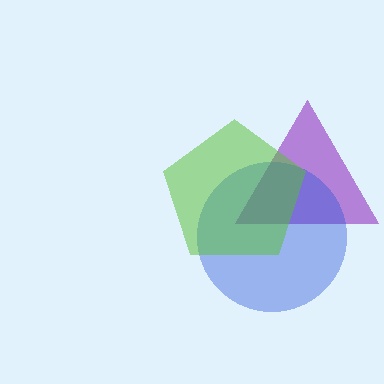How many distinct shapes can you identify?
There are 3 distinct shapes: a purple triangle, a blue circle, a lime pentagon.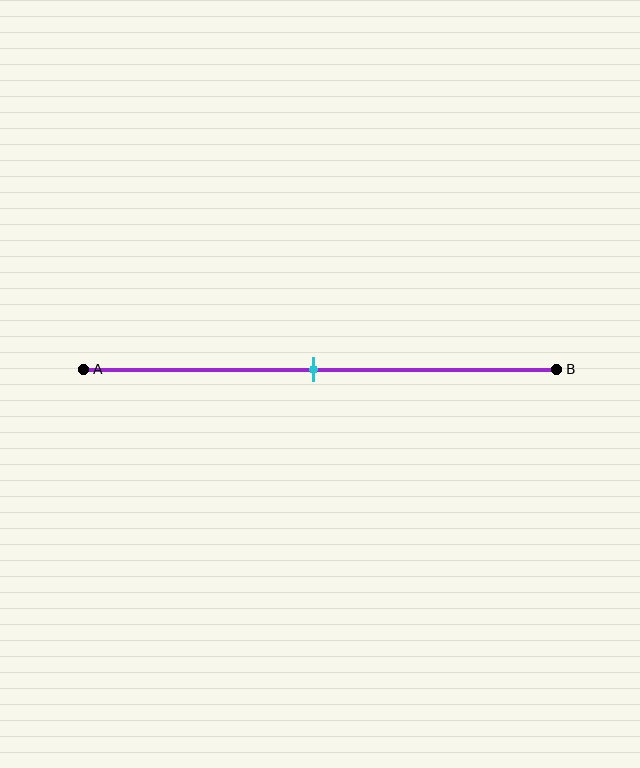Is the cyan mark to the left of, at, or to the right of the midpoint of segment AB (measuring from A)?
The cyan mark is approximately at the midpoint of segment AB.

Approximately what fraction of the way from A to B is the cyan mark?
The cyan mark is approximately 50% of the way from A to B.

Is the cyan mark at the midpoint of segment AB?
Yes, the mark is approximately at the midpoint.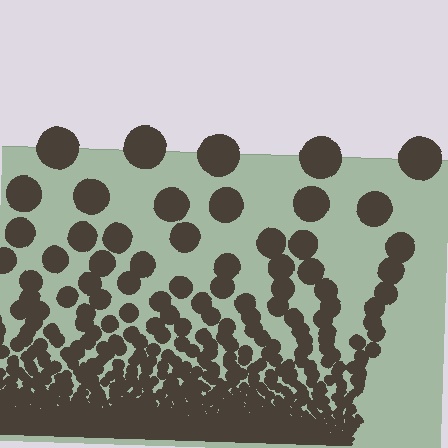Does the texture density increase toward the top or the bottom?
Density increases toward the bottom.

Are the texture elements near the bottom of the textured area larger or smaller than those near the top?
Smaller. The gradient is inverted — elements near the bottom are smaller and denser.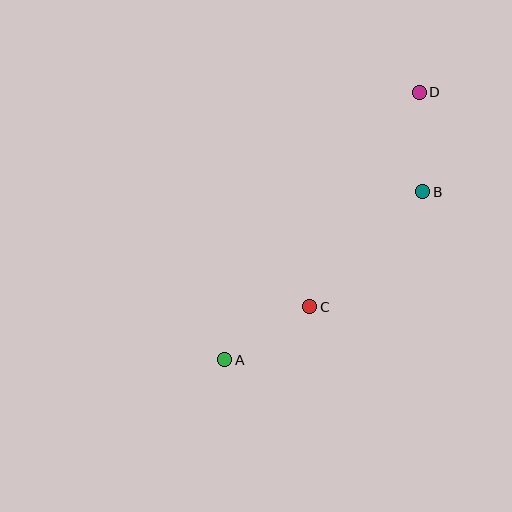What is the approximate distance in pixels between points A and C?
The distance between A and C is approximately 100 pixels.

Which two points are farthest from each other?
Points A and D are farthest from each other.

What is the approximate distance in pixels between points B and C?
The distance between B and C is approximately 161 pixels.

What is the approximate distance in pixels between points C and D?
The distance between C and D is approximately 241 pixels.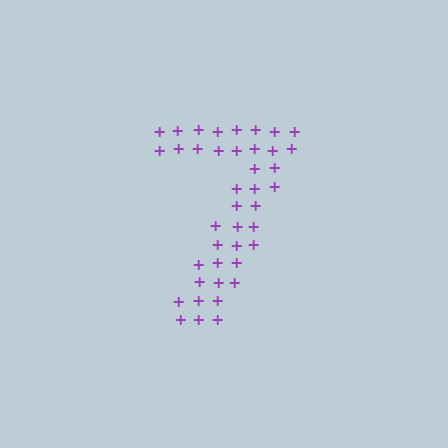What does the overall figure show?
The overall figure shows the digit 7.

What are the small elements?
The small elements are plus signs.